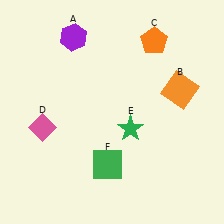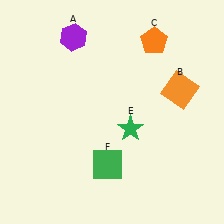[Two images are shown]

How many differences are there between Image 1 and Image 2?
There is 1 difference between the two images.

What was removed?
The pink diamond (D) was removed in Image 2.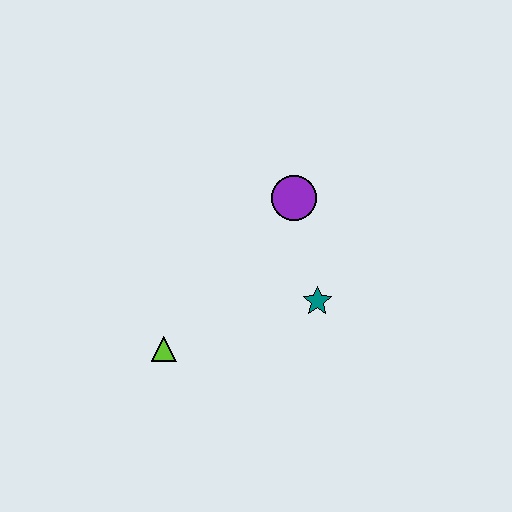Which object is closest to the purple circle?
The teal star is closest to the purple circle.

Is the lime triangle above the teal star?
No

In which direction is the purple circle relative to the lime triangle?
The purple circle is above the lime triangle.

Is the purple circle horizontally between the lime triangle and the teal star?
Yes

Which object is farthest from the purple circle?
The lime triangle is farthest from the purple circle.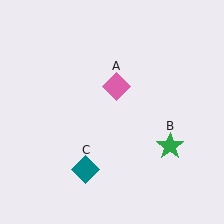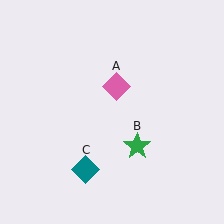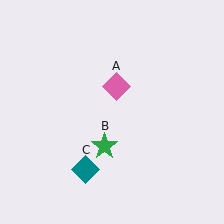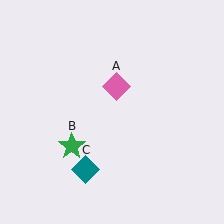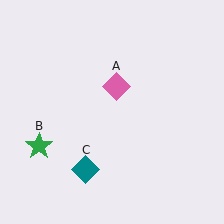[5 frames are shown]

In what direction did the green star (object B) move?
The green star (object B) moved left.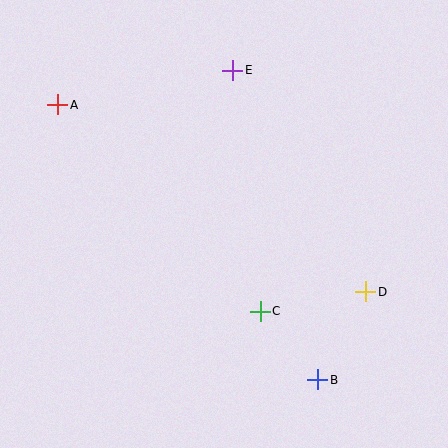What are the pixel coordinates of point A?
Point A is at (58, 105).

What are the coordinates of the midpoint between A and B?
The midpoint between A and B is at (188, 242).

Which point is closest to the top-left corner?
Point A is closest to the top-left corner.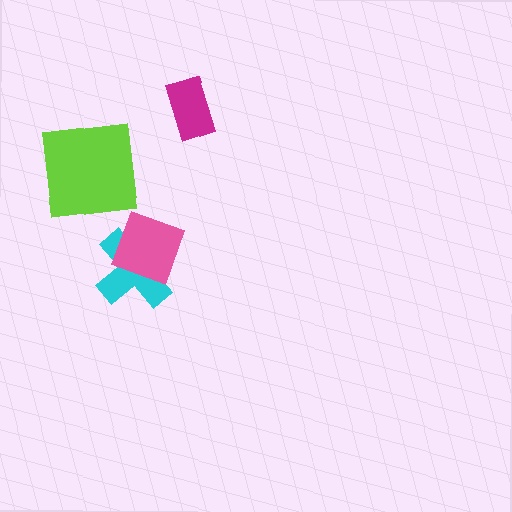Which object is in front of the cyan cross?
The pink square is in front of the cyan cross.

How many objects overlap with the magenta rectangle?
0 objects overlap with the magenta rectangle.